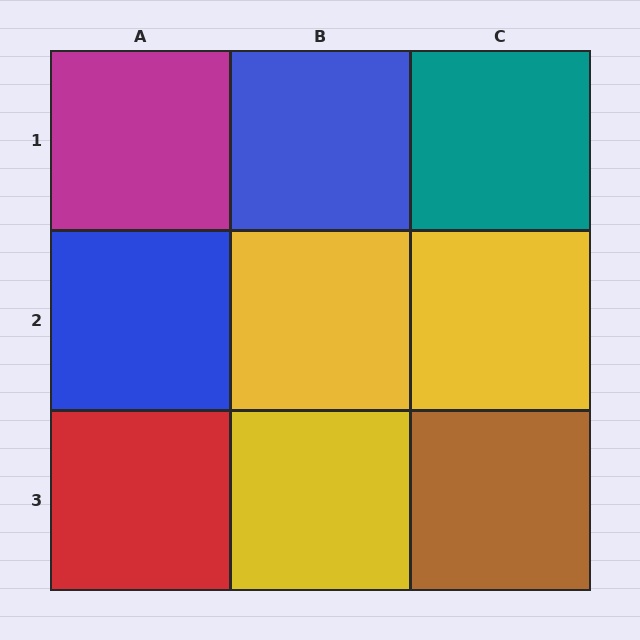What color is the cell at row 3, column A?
Red.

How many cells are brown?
1 cell is brown.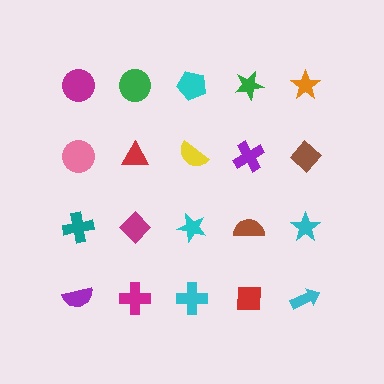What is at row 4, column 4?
A red square.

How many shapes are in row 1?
5 shapes.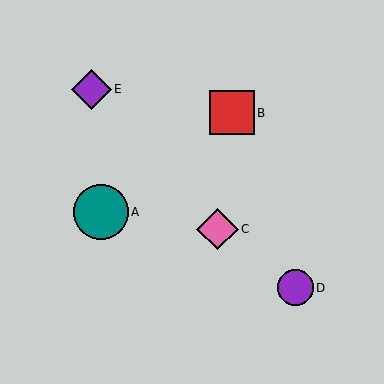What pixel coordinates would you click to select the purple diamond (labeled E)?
Click at (91, 89) to select the purple diamond E.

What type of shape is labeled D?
Shape D is a purple circle.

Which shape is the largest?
The teal circle (labeled A) is the largest.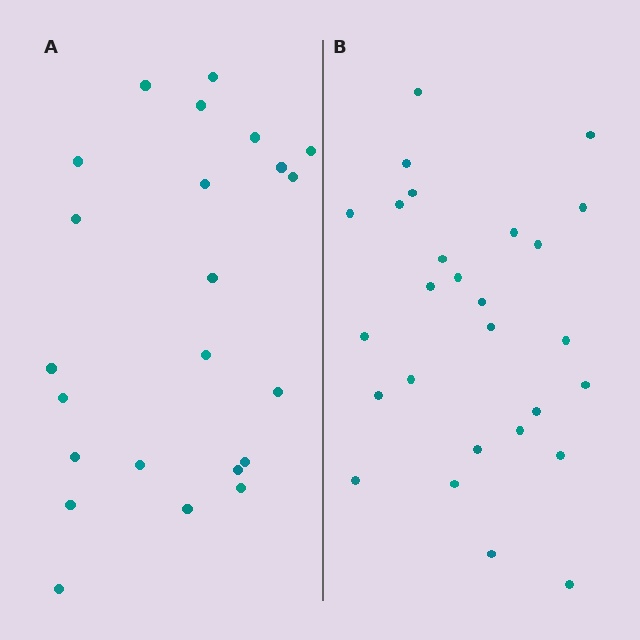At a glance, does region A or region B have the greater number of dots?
Region B (the right region) has more dots.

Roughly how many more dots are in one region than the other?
Region B has about 4 more dots than region A.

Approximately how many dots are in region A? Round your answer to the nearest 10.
About 20 dots. (The exact count is 23, which rounds to 20.)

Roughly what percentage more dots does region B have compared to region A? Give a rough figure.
About 15% more.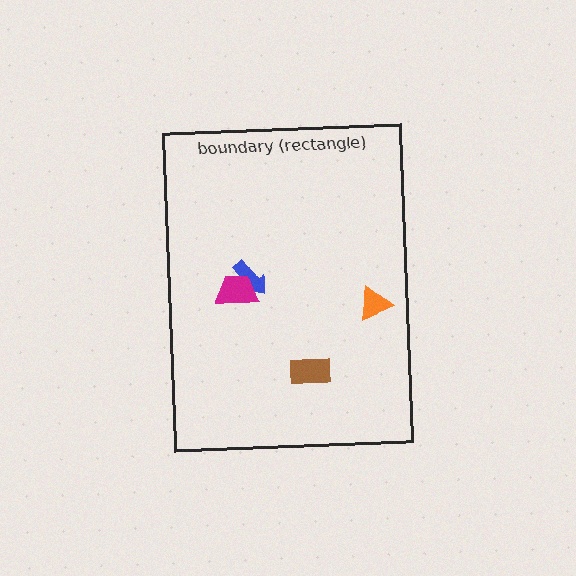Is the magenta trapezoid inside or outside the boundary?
Inside.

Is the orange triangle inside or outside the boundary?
Inside.